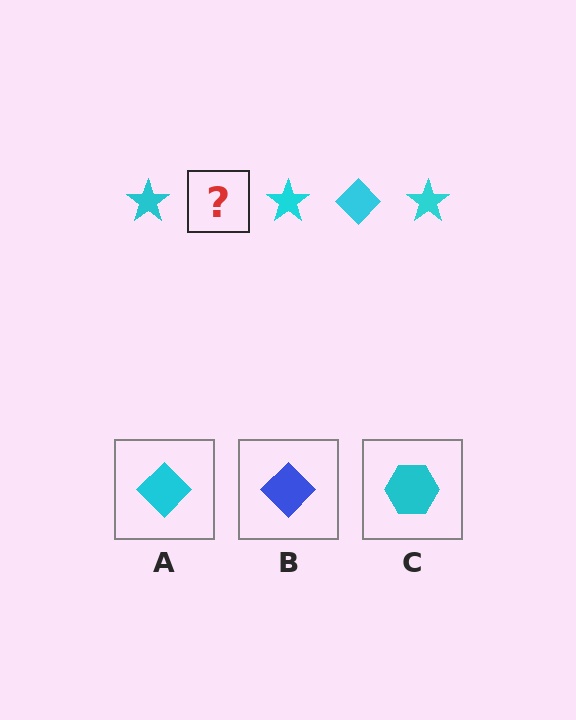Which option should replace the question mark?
Option A.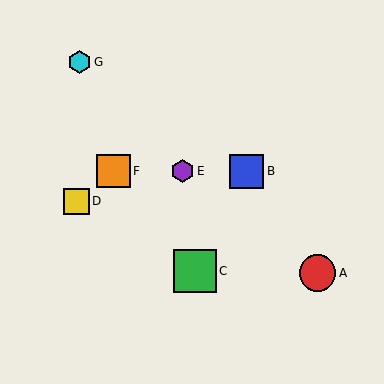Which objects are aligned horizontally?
Objects B, E, F are aligned horizontally.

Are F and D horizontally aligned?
No, F is at y≈171 and D is at y≈201.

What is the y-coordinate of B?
Object B is at y≈171.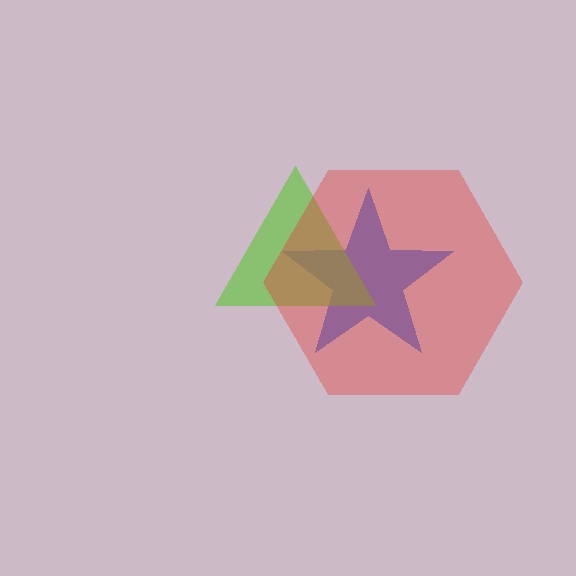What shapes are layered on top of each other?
The layered shapes are: a blue star, a lime triangle, a red hexagon.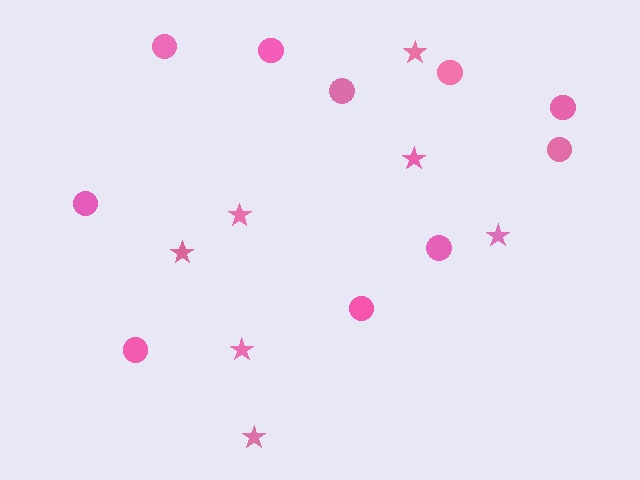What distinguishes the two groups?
There are 2 groups: one group of stars (7) and one group of circles (10).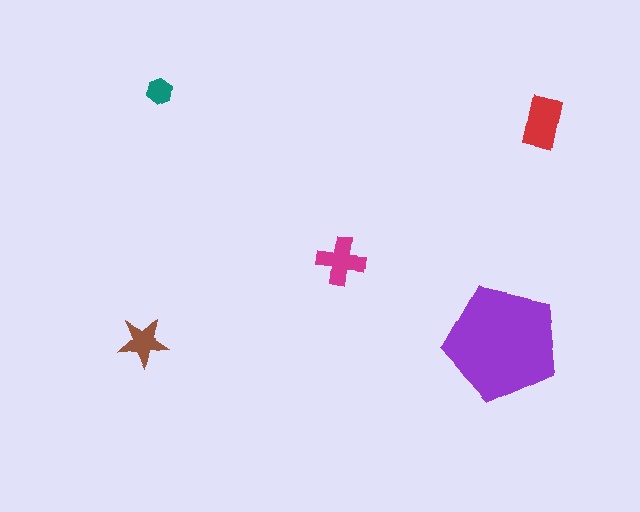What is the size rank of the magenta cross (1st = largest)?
3rd.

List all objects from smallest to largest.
The teal hexagon, the brown star, the magenta cross, the red rectangle, the purple pentagon.